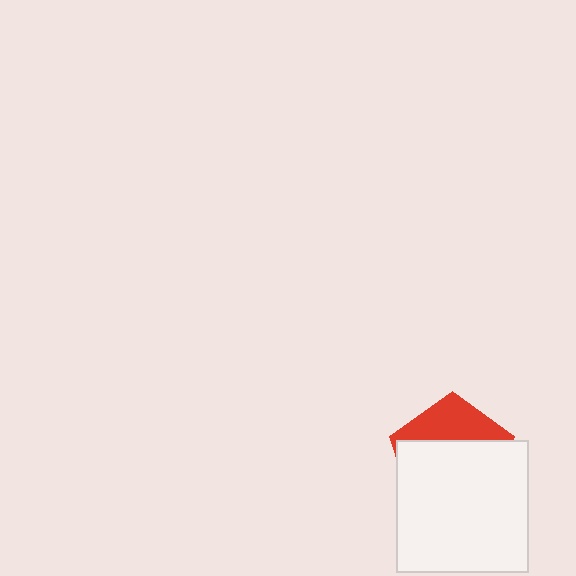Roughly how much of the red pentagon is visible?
A small part of it is visible (roughly 31%).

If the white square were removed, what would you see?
You would see the complete red pentagon.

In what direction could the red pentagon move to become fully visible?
The red pentagon could move up. That would shift it out from behind the white square entirely.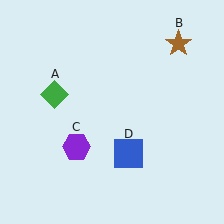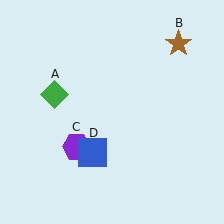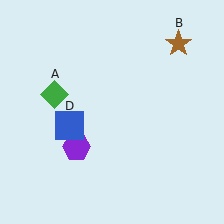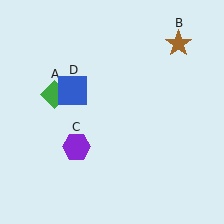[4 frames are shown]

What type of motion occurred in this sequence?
The blue square (object D) rotated clockwise around the center of the scene.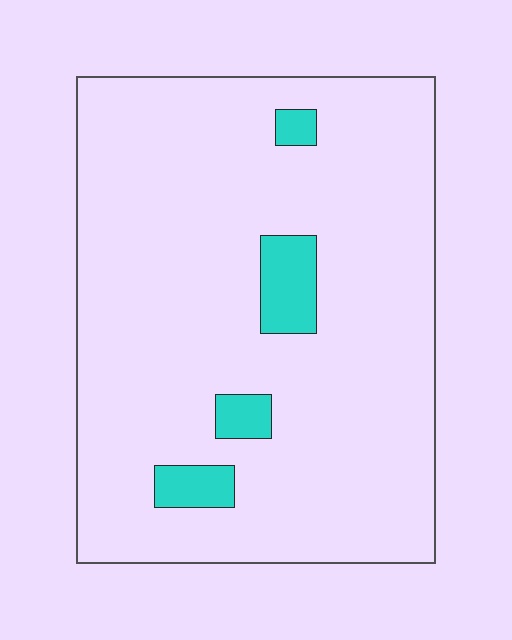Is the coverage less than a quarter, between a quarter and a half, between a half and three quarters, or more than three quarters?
Less than a quarter.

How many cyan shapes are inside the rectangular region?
4.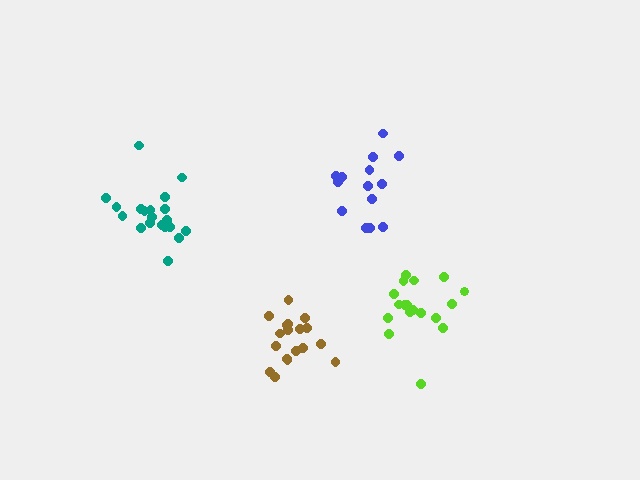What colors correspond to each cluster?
The clusters are colored: blue, teal, lime, brown.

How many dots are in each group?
Group 1: 14 dots, Group 2: 20 dots, Group 3: 18 dots, Group 4: 18 dots (70 total).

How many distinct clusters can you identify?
There are 4 distinct clusters.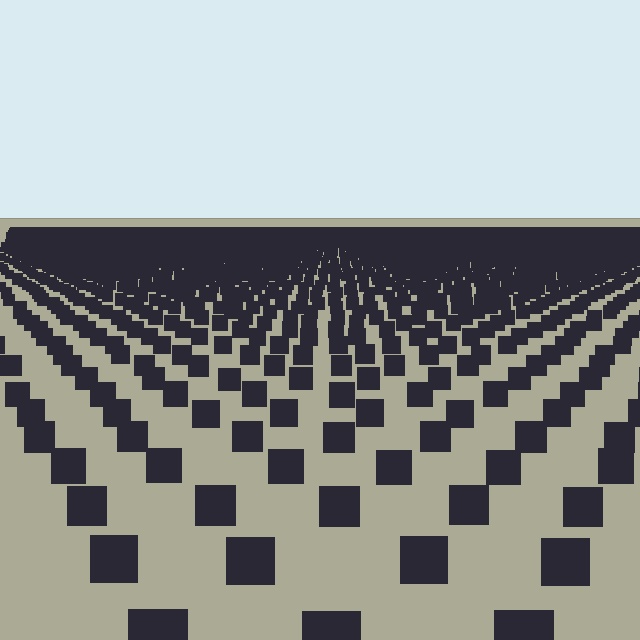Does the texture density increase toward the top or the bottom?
Density increases toward the top.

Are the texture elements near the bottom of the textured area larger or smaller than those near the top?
Larger. Near the bottom, elements are closer to the viewer and appear at a bigger on-screen size.